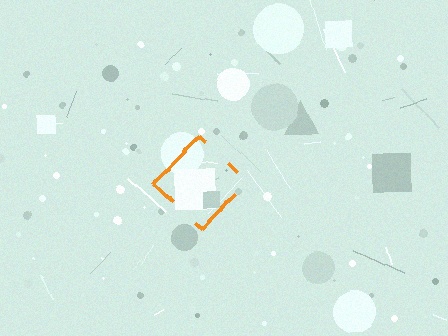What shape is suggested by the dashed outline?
The dashed outline suggests a diamond.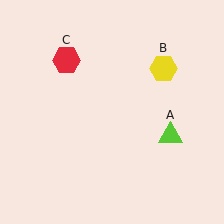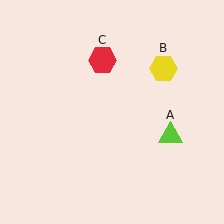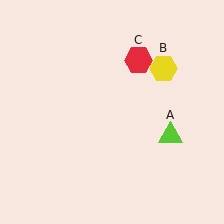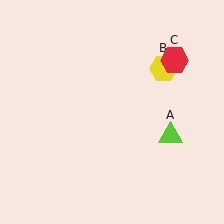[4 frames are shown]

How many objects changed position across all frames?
1 object changed position: red hexagon (object C).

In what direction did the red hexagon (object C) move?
The red hexagon (object C) moved right.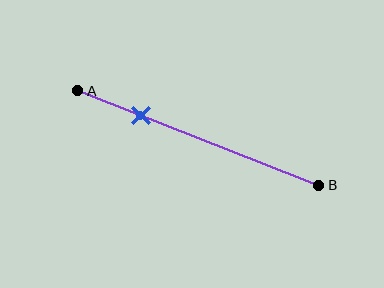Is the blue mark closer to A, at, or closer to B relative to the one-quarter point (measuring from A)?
The blue mark is approximately at the one-quarter point of segment AB.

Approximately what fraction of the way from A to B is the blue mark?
The blue mark is approximately 25% of the way from A to B.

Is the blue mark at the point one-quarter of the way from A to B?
Yes, the mark is approximately at the one-quarter point.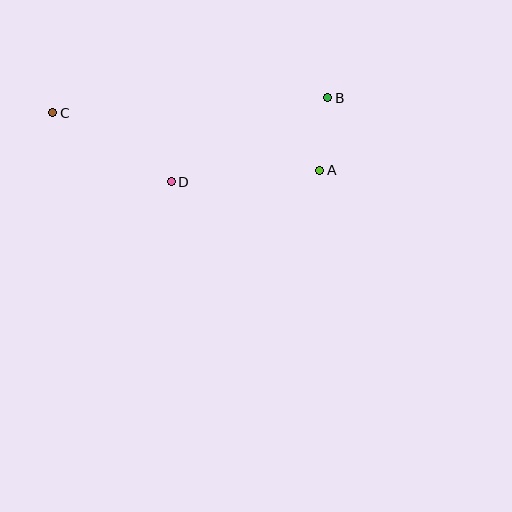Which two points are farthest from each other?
Points B and C are farthest from each other.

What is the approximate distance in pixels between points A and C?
The distance between A and C is approximately 273 pixels.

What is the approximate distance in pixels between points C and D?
The distance between C and D is approximately 137 pixels.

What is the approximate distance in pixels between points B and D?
The distance between B and D is approximately 178 pixels.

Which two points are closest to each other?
Points A and B are closest to each other.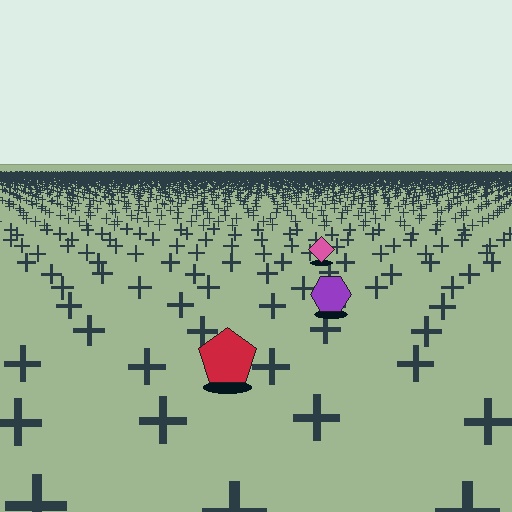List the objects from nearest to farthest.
From nearest to farthest: the red pentagon, the purple hexagon, the pink diamond.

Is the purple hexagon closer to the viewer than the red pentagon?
No. The red pentagon is closer — you can tell from the texture gradient: the ground texture is coarser near it.